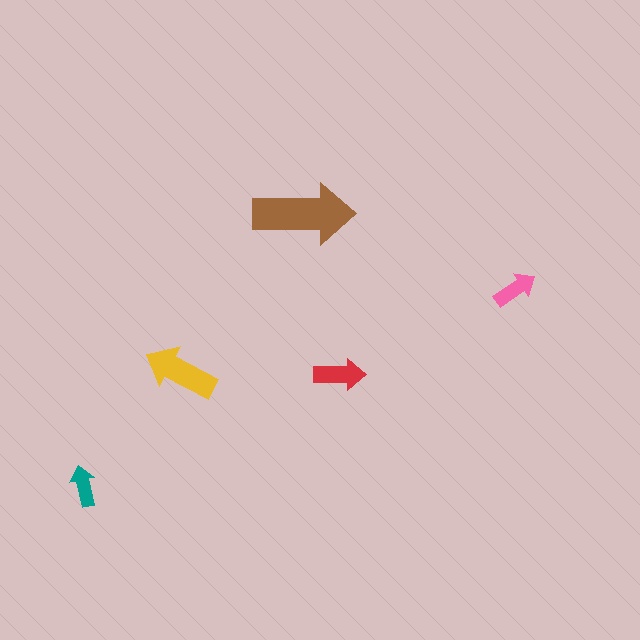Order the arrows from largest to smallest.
the brown one, the yellow one, the red one, the pink one, the teal one.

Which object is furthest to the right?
The pink arrow is rightmost.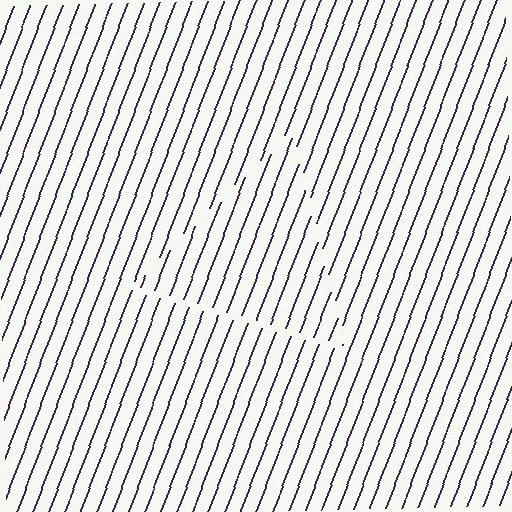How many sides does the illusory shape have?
3 sides — the line-ends trace a triangle.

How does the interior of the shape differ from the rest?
The interior of the shape contains the same grating, shifted by half a period — the contour is defined by the phase discontinuity where line-ends from the inner and outer gratings abut.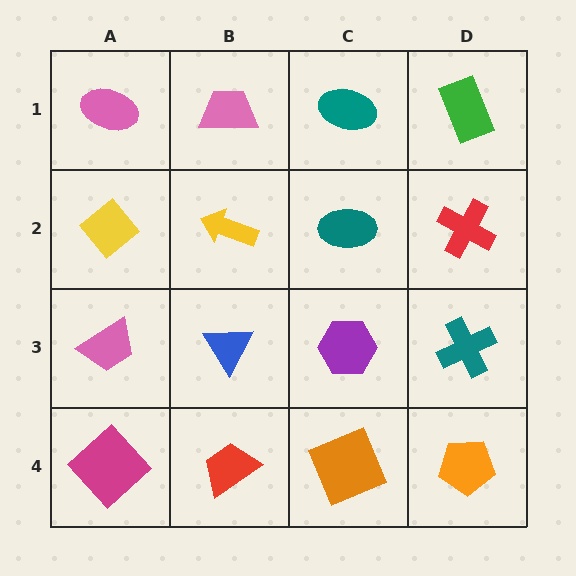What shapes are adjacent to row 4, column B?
A blue triangle (row 3, column B), a magenta diamond (row 4, column A), an orange square (row 4, column C).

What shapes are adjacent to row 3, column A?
A yellow diamond (row 2, column A), a magenta diamond (row 4, column A), a blue triangle (row 3, column B).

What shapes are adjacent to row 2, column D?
A green rectangle (row 1, column D), a teal cross (row 3, column D), a teal ellipse (row 2, column C).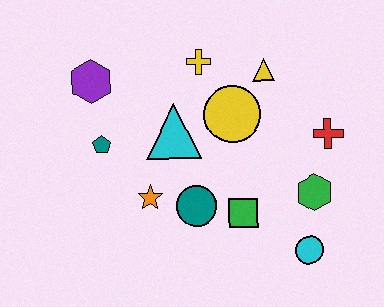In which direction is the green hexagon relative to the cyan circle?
The green hexagon is above the cyan circle.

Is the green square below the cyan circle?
No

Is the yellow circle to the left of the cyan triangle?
No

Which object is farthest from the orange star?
The red cross is farthest from the orange star.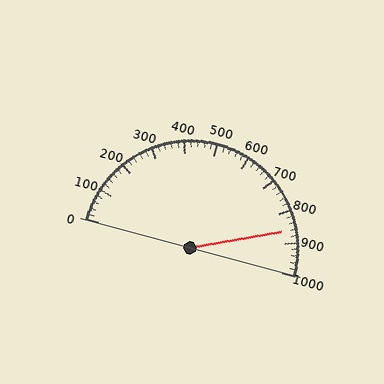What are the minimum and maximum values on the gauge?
The gauge ranges from 0 to 1000.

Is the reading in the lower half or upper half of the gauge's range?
The reading is in the upper half of the range (0 to 1000).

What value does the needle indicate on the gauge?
The needle indicates approximately 860.